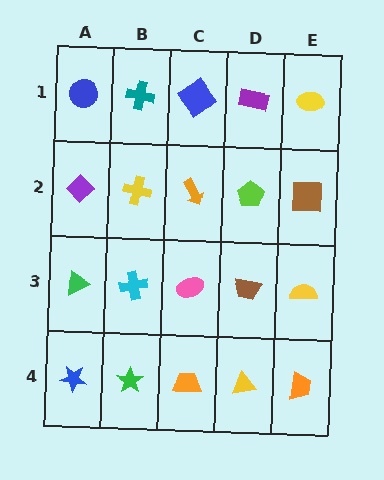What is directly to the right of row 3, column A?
A cyan cross.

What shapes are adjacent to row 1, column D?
A lime pentagon (row 2, column D), a blue diamond (row 1, column C), a yellow ellipse (row 1, column E).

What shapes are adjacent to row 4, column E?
A yellow semicircle (row 3, column E), a yellow triangle (row 4, column D).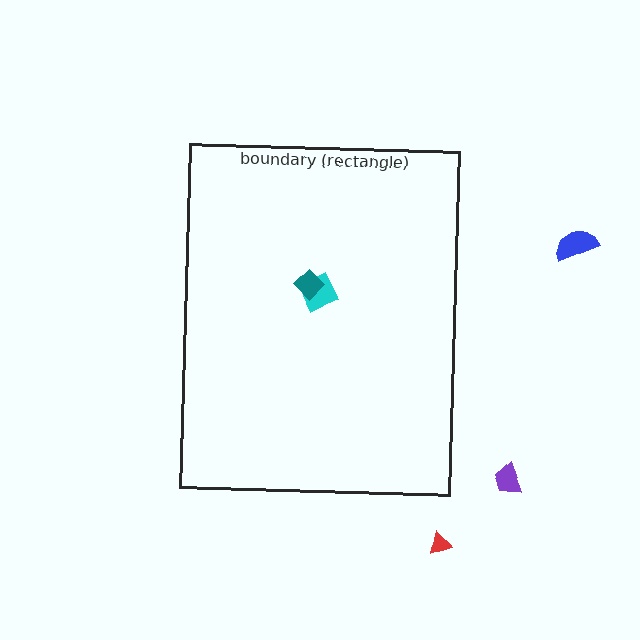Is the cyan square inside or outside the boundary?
Inside.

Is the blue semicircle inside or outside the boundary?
Outside.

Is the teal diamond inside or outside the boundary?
Inside.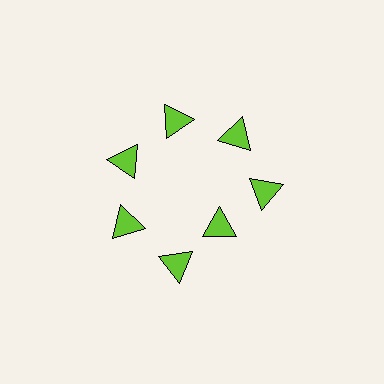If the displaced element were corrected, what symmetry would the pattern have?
It would have 7-fold rotational symmetry — the pattern would map onto itself every 51 degrees.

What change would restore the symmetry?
The symmetry would be restored by moving it outward, back onto the ring so that all 7 triangles sit at equal angles and equal distance from the center.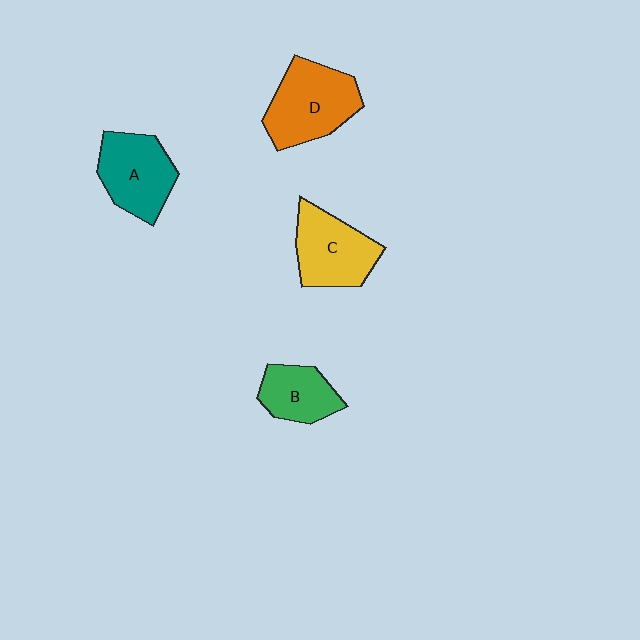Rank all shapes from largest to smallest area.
From largest to smallest: D (orange), C (yellow), A (teal), B (green).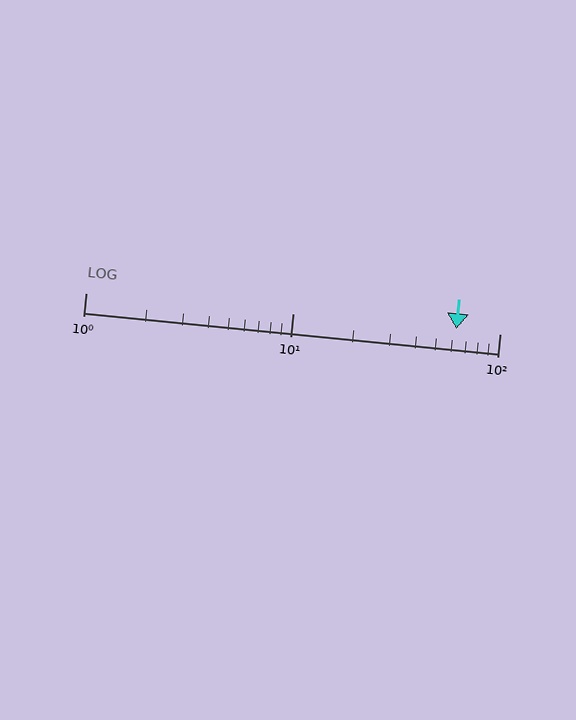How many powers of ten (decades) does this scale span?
The scale spans 2 decades, from 1 to 100.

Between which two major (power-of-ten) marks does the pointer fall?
The pointer is between 10 and 100.